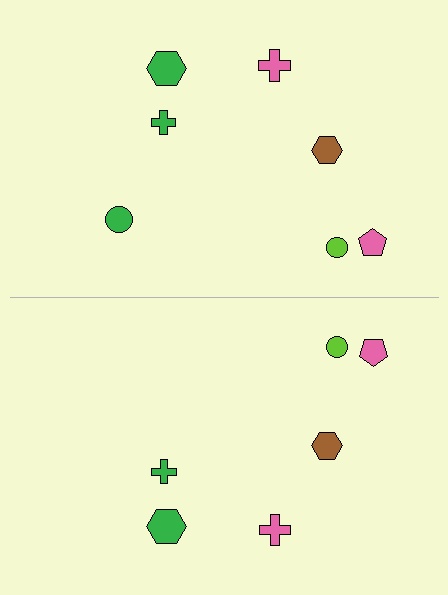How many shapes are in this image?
There are 13 shapes in this image.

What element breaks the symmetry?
A green circle is missing from the bottom side.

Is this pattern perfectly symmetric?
No, the pattern is not perfectly symmetric. A green circle is missing from the bottom side.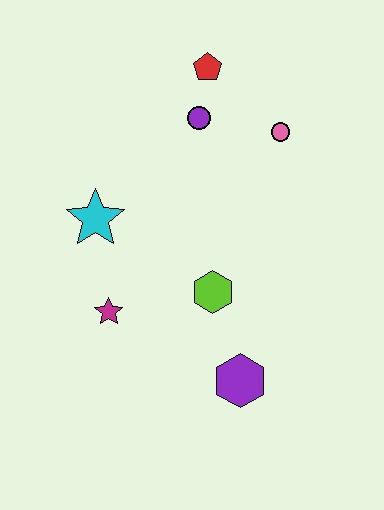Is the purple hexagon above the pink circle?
No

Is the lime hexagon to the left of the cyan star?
No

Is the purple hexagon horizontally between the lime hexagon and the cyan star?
No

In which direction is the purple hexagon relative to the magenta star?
The purple hexagon is to the right of the magenta star.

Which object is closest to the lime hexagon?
The purple hexagon is closest to the lime hexagon.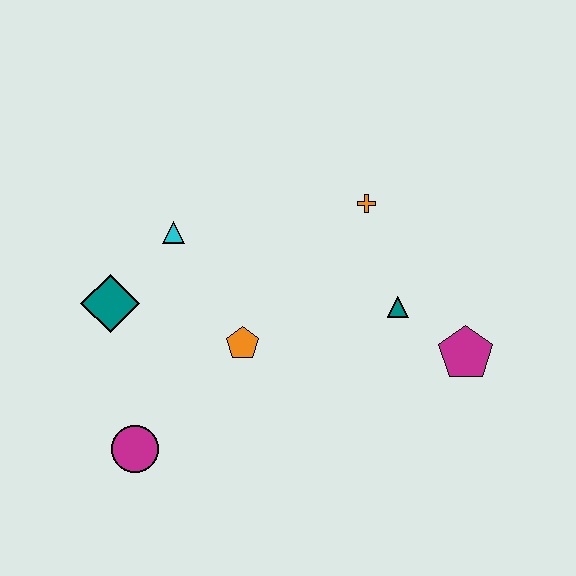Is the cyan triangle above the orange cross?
No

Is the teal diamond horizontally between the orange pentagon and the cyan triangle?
No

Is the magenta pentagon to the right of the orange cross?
Yes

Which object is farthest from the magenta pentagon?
The teal diamond is farthest from the magenta pentagon.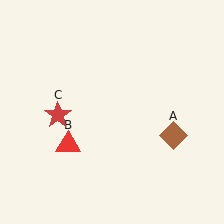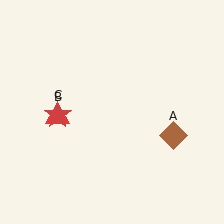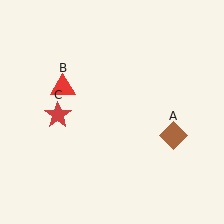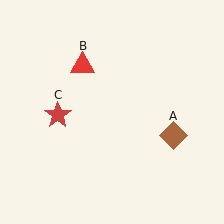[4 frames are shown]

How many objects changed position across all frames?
1 object changed position: red triangle (object B).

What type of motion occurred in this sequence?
The red triangle (object B) rotated clockwise around the center of the scene.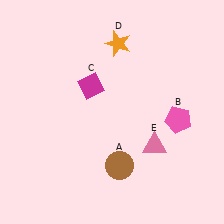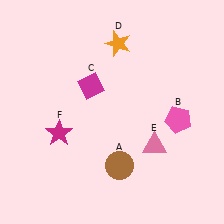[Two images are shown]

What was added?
A magenta star (F) was added in Image 2.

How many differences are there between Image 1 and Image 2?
There is 1 difference between the two images.